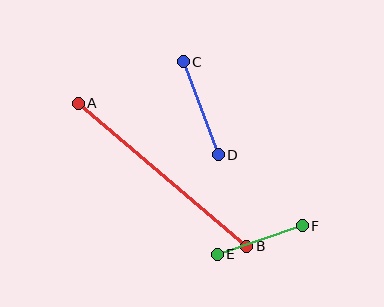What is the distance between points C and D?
The distance is approximately 99 pixels.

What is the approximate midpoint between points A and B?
The midpoint is at approximately (162, 175) pixels.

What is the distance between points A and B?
The distance is approximately 221 pixels.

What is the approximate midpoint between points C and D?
The midpoint is at approximately (201, 108) pixels.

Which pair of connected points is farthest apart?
Points A and B are farthest apart.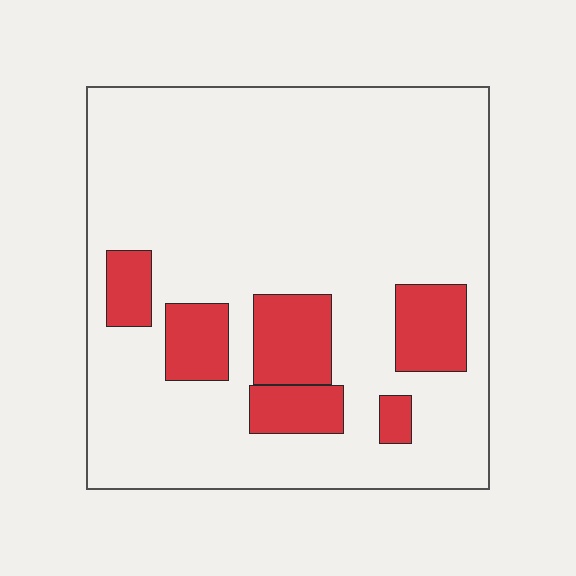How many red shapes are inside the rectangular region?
6.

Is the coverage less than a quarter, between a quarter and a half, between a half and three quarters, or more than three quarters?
Less than a quarter.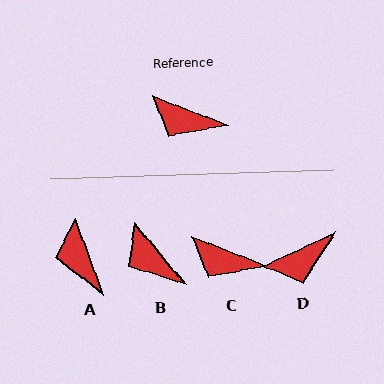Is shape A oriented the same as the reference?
No, it is off by about 48 degrees.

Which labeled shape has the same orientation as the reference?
C.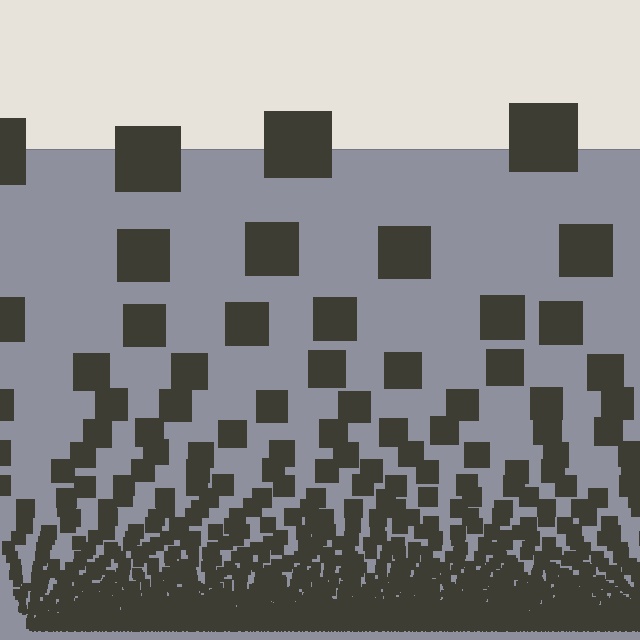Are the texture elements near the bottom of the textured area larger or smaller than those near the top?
Smaller. The gradient is inverted — elements near the bottom are smaller and denser.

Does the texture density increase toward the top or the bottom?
Density increases toward the bottom.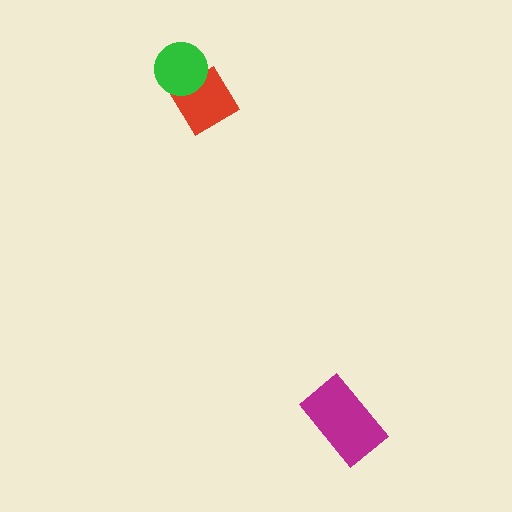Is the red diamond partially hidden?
Yes, it is partially covered by another shape.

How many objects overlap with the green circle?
1 object overlaps with the green circle.